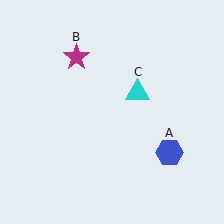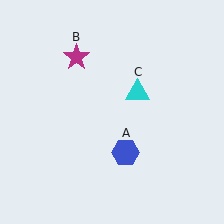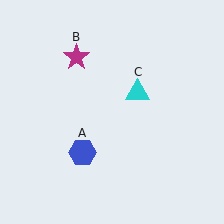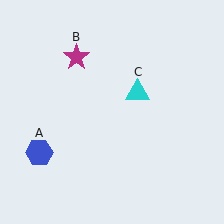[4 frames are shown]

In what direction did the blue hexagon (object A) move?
The blue hexagon (object A) moved left.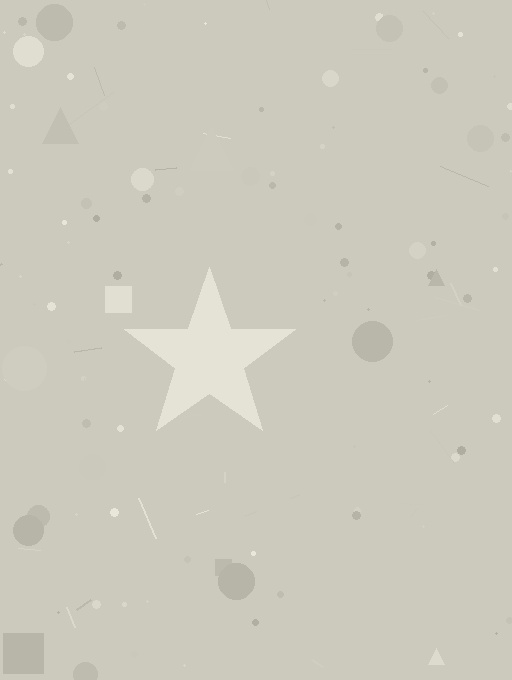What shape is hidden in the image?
A star is hidden in the image.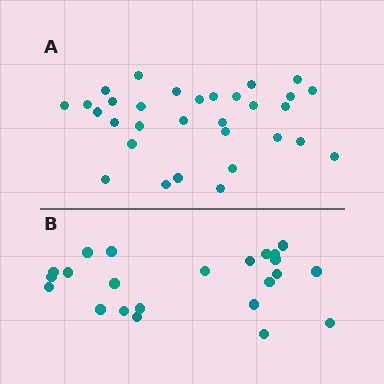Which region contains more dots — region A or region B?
Region A (the top region) has more dots.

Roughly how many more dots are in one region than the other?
Region A has roughly 8 or so more dots than region B.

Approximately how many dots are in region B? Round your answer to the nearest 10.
About 20 dots. (The exact count is 23, which rounds to 20.)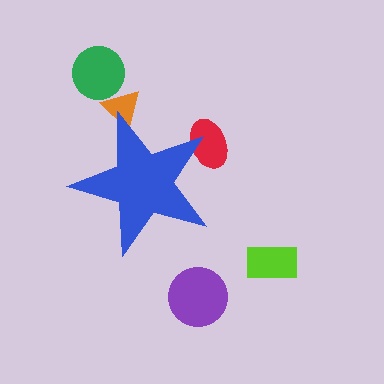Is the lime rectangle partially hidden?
No, the lime rectangle is fully visible.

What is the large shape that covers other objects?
A blue star.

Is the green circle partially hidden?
No, the green circle is fully visible.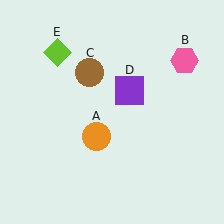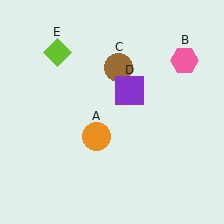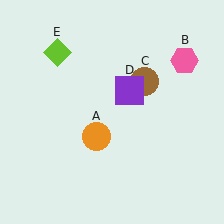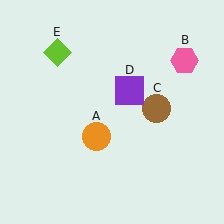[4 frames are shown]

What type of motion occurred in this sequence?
The brown circle (object C) rotated clockwise around the center of the scene.